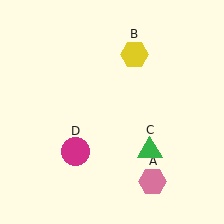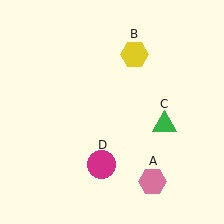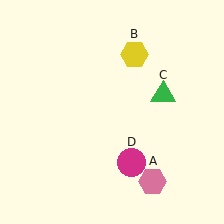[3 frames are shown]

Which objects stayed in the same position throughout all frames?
Pink hexagon (object A) and yellow hexagon (object B) remained stationary.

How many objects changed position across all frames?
2 objects changed position: green triangle (object C), magenta circle (object D).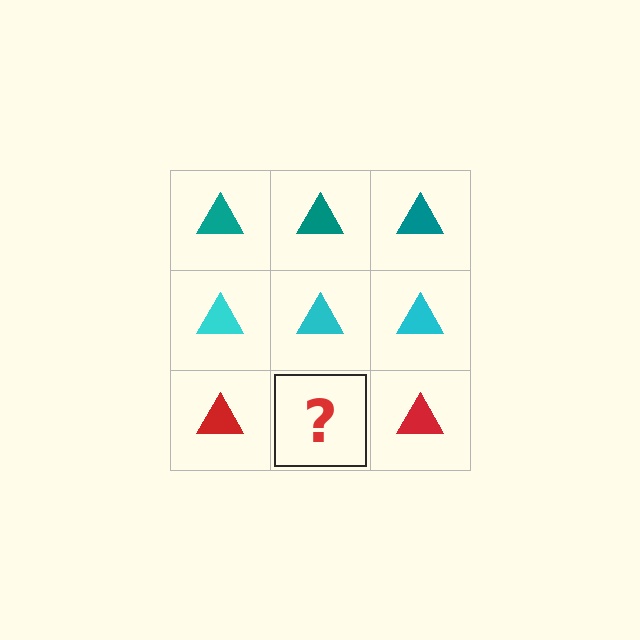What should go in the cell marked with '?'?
The missing cell should contain a red triangle.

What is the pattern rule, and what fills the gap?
The rule is that each row has a consistent color. The gap should be filled with a red triangle.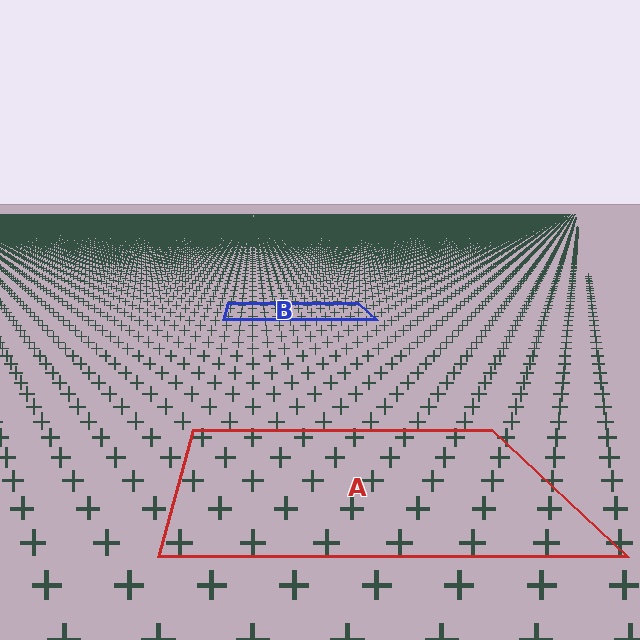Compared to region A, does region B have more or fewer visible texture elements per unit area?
Region B has more texture elements per unit area — they are packed more densely because it is farther away.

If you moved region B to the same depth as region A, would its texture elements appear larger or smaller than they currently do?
They would appear larger. At a closer depth, the same texture elements are projected at a bigger on-screen size.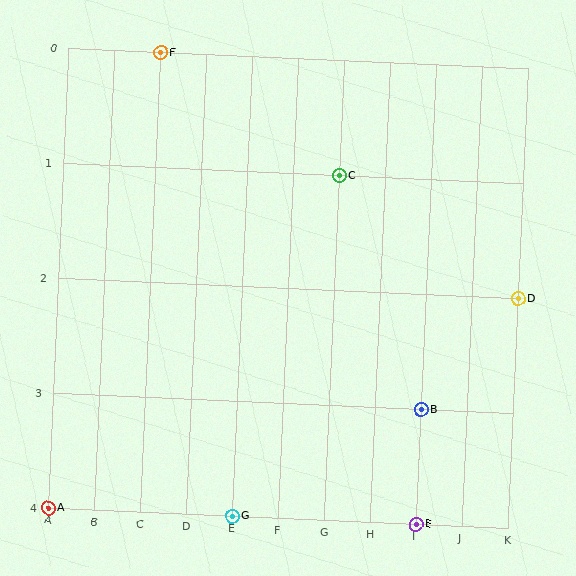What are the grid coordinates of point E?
Point E is at grid coordinates (I, 4).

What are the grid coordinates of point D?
Point D is at grid coordinates (K, 2).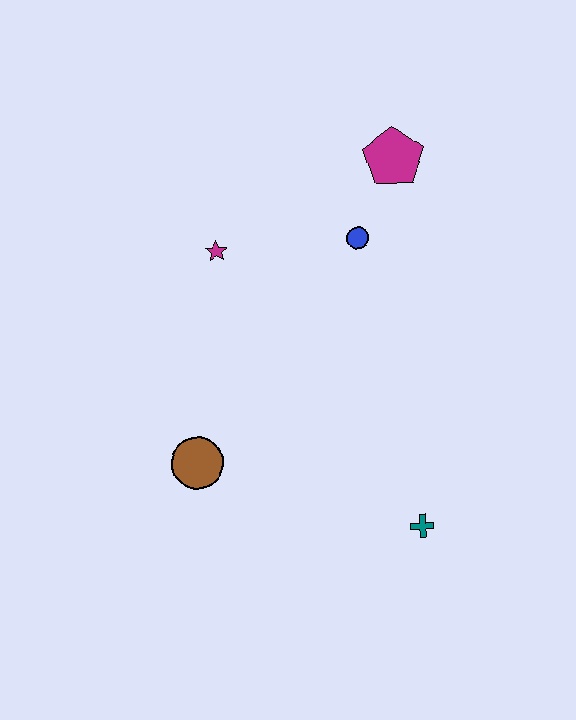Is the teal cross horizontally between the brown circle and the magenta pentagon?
No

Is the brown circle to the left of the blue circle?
Yes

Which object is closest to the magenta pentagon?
The blue circle is closest to the magenta pentagon.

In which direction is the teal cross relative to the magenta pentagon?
The teal cross is below the magenta pentagon.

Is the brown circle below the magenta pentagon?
Yes